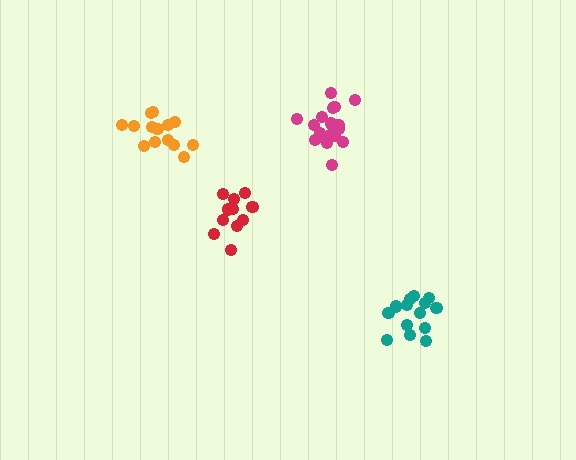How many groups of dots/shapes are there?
There are 4 groups.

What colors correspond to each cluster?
The clusters are colored: red, teal, orange, magenta.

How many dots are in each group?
Group 1: 14 dots, Group 2: 14 dots, Group 3: 14 dots, Group 4: 19 dots (61 total).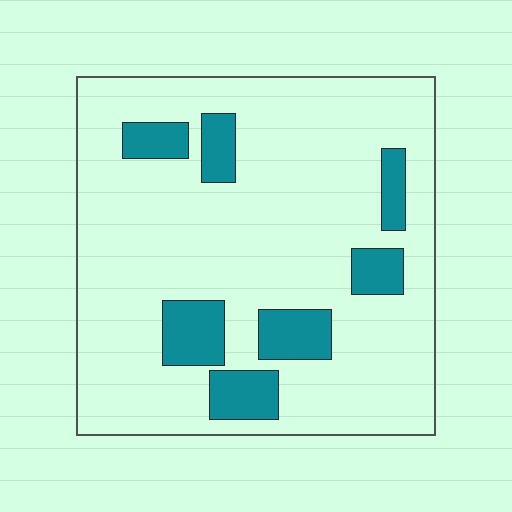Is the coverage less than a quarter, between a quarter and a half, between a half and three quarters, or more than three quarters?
Less than a quarter.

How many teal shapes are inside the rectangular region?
7.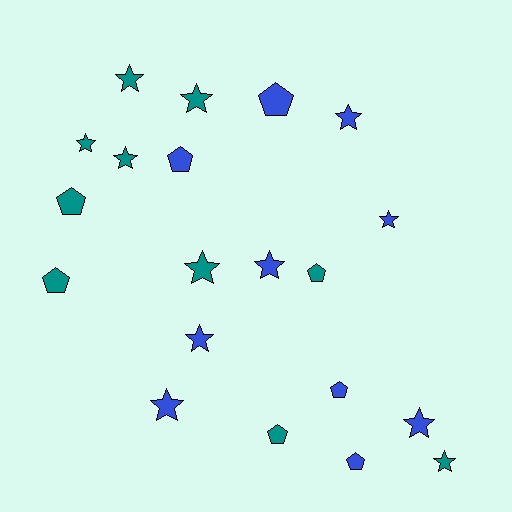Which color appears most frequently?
Teal, with 10 objects.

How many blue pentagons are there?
There are 4 blue pentagons.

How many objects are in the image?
There are 20 objects.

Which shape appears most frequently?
Star, with 12 objects.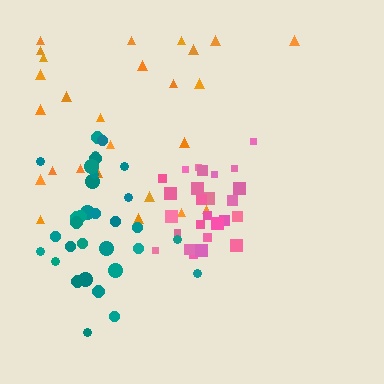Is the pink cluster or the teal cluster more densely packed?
Pink.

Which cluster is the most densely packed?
Pink.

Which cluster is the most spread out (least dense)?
Orange.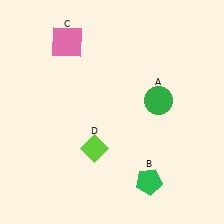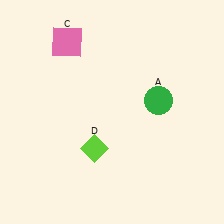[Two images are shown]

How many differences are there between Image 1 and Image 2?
There is 1 difference between the two images.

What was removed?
The green pentagon (B) was removed in Image 2.